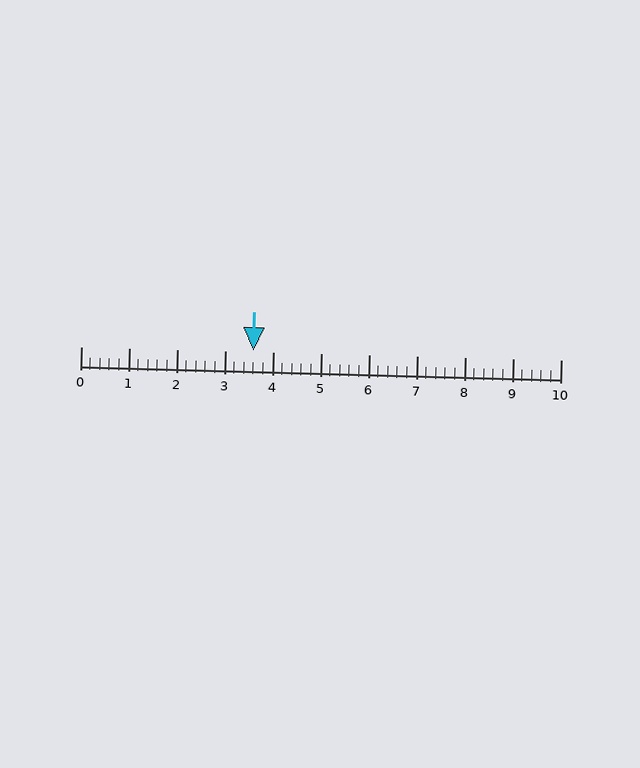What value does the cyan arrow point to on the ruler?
The cyan arrow points to approximately 3.6.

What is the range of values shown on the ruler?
The ruler shows values from 0 to 10.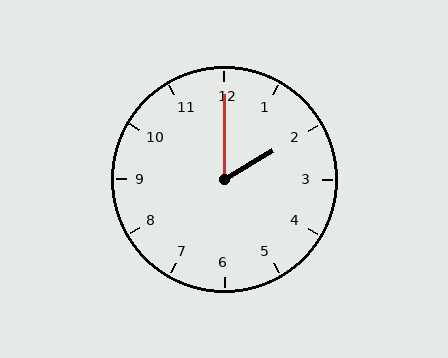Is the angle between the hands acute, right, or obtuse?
It is acute.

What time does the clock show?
2:00.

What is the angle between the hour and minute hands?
Approximately 60 degrees.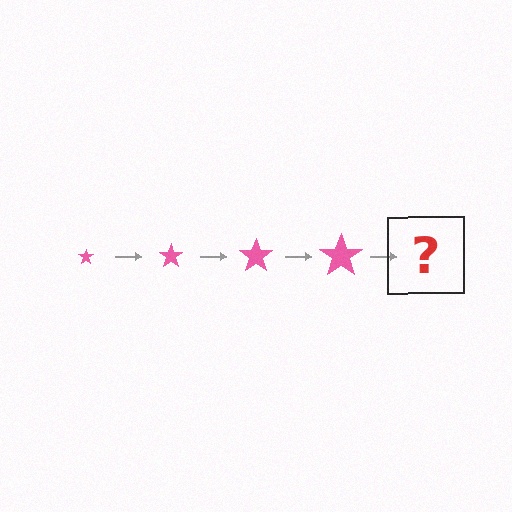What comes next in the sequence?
The next element should be a pink star, larger than the previous one.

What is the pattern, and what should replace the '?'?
The pattern is that the star gets progressively larger each step. The '?' should be a pink star, larger than the previous one.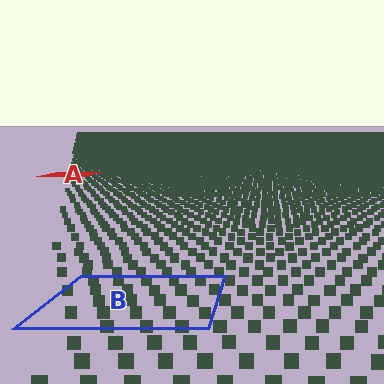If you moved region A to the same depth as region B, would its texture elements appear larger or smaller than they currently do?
They would appear larger. At a closer depth, the same texture elements are projected at a bigger on-screen size.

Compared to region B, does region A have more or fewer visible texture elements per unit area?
Region A has more texture elements per unit area — they are packed more densely because it is farther away.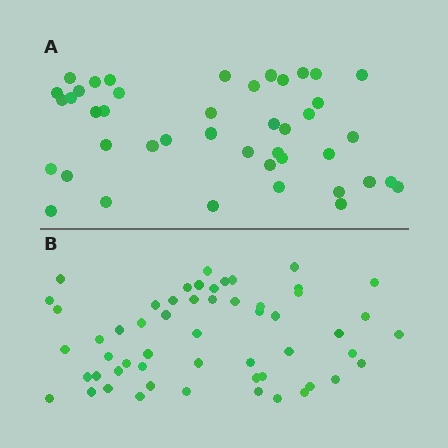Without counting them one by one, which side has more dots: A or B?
Region B (the bottom region) has more dots.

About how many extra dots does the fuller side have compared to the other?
Region B has roughly 12 or so more dots than region A.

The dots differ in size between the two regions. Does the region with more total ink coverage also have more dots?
No. Region A has more total ink coverage because its dots are larger, but region B actually contains more individual dots. Total area can be misleading — the number of items is what matters here.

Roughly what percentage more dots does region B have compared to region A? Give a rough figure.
About 30% more.